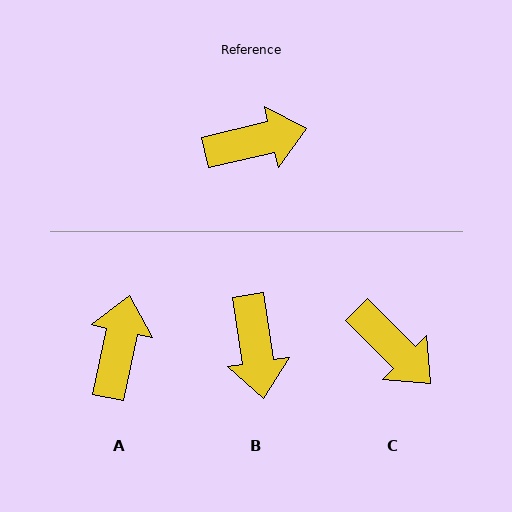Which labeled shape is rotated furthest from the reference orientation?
B, about 94 degrees away.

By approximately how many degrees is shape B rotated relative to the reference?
Approximately 94 degrees clockwise.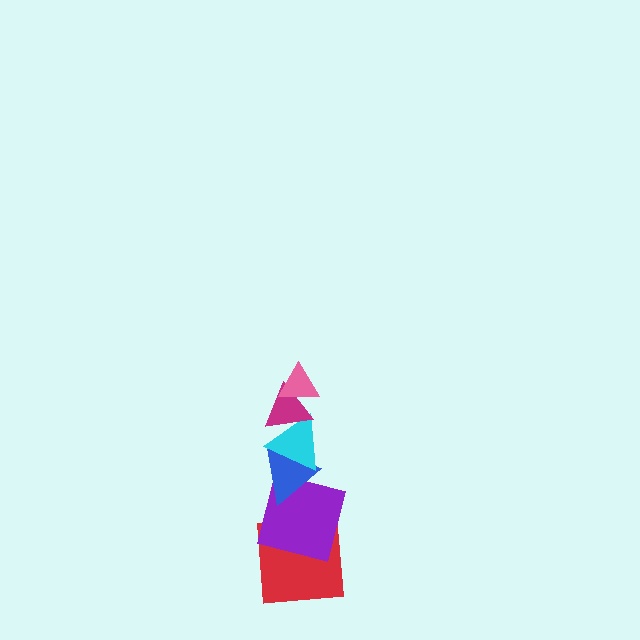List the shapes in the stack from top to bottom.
From top to bottom: the pink triangle, the magenta triangle, the cyan triangle, the blue triangle, the purple square, the red square.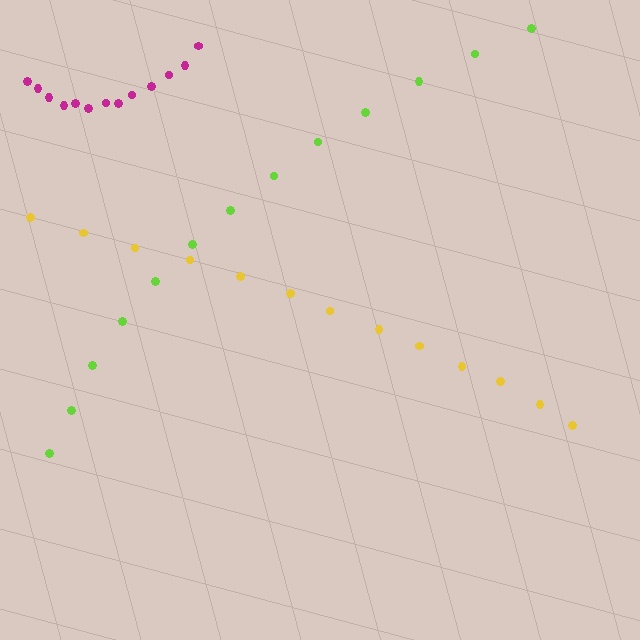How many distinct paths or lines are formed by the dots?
There are 3 distinct paths.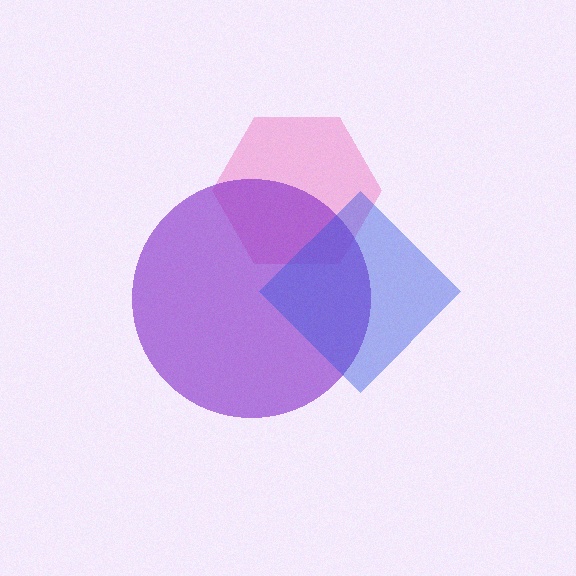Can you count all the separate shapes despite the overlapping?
Yes, there are 3 separate shapes.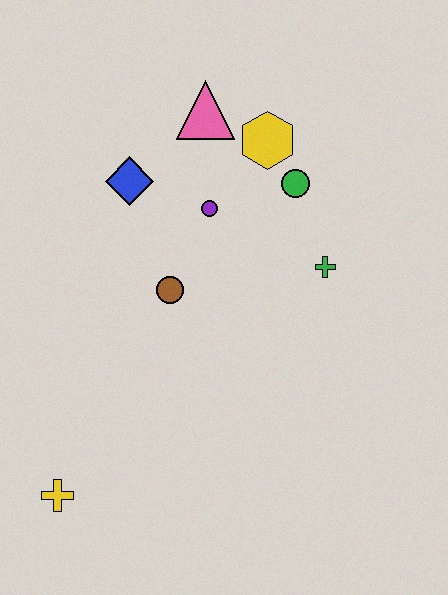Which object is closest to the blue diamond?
The purple circle is closest to the blue diamond.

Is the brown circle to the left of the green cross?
Yes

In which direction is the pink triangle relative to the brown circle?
The pink triangle is above the brown circle.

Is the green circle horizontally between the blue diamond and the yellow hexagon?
No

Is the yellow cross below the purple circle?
Yes